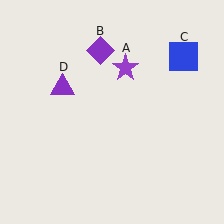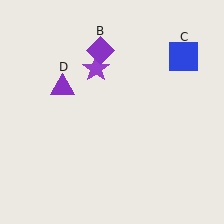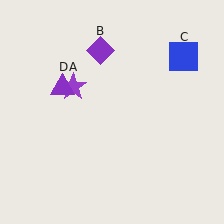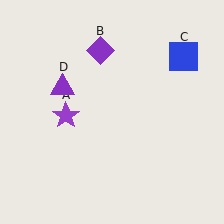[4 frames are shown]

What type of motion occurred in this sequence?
The purple star (object A) rotated counterclockwise around the center of the scene.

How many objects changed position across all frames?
1 object changed position: purple star (object A).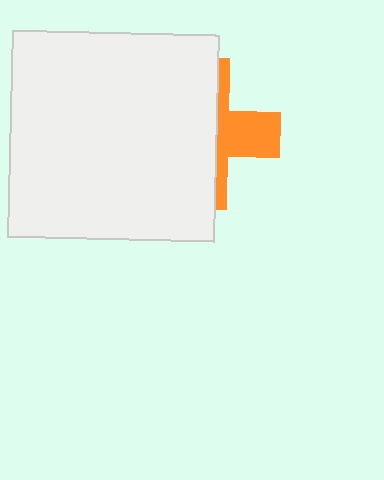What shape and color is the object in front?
The object in front is a white square.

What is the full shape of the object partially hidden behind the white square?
The partially hidden object is an orange cross.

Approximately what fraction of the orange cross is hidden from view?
Roughly 67% of the orange cross is hidden behind the white square.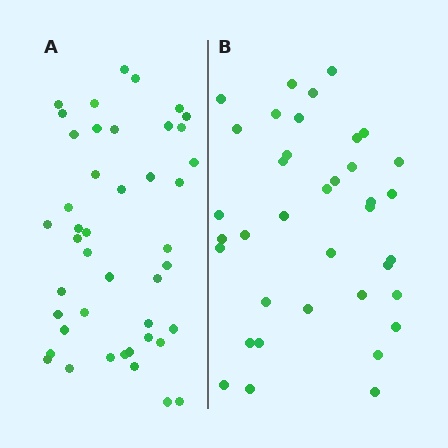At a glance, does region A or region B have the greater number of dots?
Region A (the left region) has more dots.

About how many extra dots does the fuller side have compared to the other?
Region A has roughly 8 or so more dots than region B.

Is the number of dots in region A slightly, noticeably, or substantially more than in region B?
Region A has only slightly more — the two regions are fairly close. The ratio is roughly 1.2 to 1.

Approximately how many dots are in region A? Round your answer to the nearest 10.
About 40 dots. (The exact count is 44, which rounds to 40.)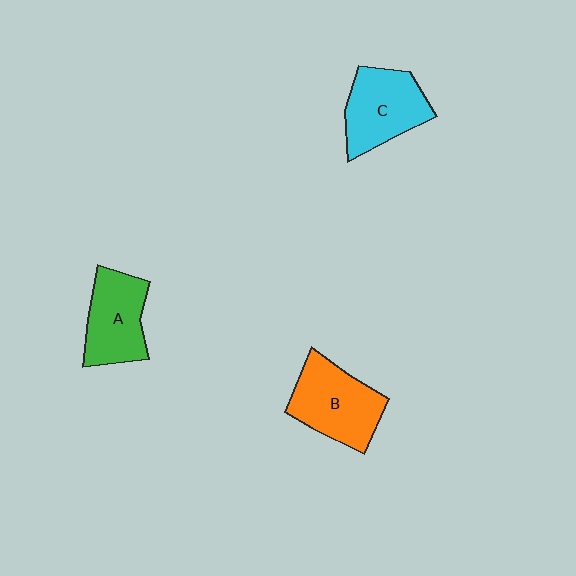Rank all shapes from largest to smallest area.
From largest to smallest: B (orange), C (cyan), A (green).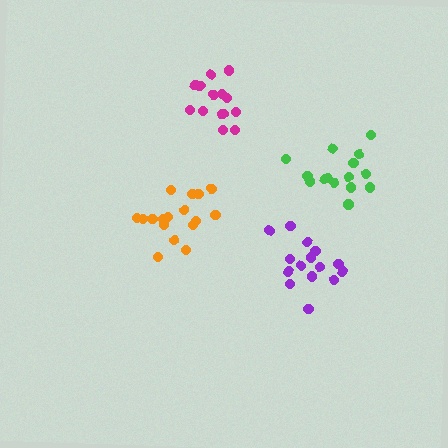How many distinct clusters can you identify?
There are 4 distinct clusters.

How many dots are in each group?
Group 1: 15 dots, Group 2: 18 dots, Group 3: 14 dots, Group 4: 15 dots (62 total).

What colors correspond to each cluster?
The clusters are colored: purple, orange, magenta, green.